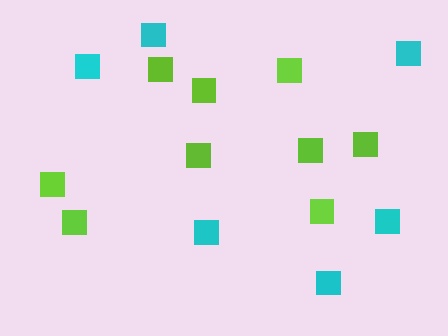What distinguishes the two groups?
There are 2 groups: one group of lime squares (9) and one group of cyan squares (6).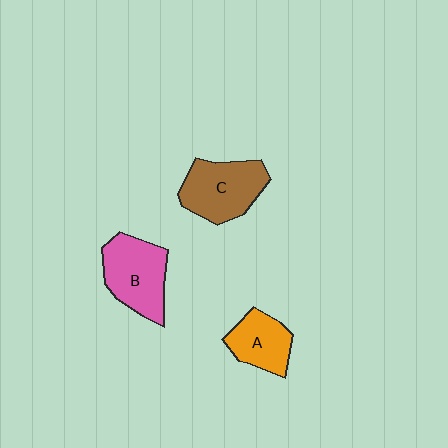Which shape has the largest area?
Shape C (brown).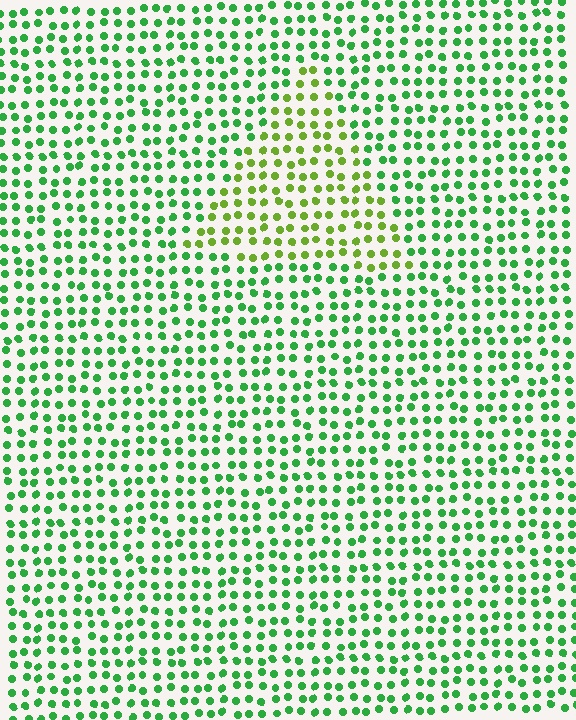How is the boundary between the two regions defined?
The boundary is defined purely by a slight shift in hue (about 38 degrees). Spacing, size, and orientation are identical on both sides.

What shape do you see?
I see a triangle.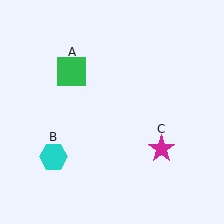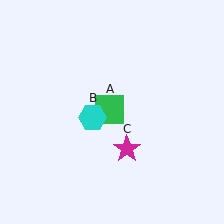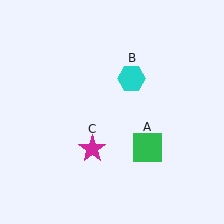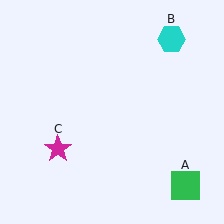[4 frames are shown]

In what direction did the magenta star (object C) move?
The magenta star (object C) moved left.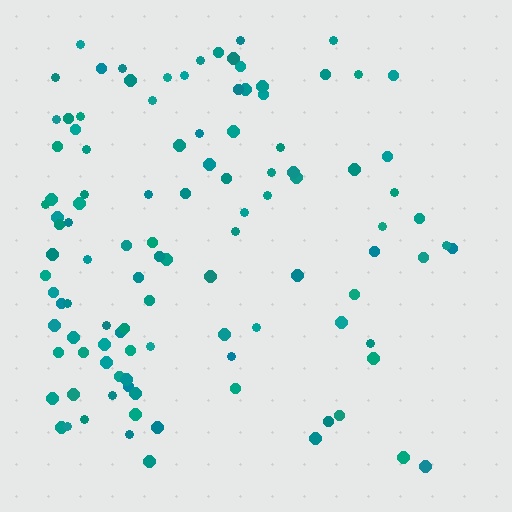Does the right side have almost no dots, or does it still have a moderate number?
Still a moderate number, just noticeably fewer than the left.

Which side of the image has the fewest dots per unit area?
The right.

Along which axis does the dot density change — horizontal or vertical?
Horizontal.